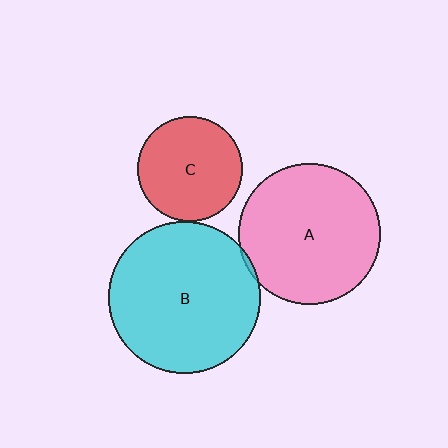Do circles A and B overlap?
Yes.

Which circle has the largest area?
Circle B (cyan).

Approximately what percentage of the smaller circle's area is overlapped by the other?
Approximately 5%.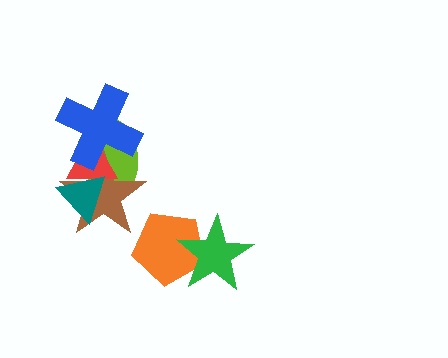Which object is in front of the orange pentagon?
The green star is in front of the orange pentagon.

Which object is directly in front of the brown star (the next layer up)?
The red triangle is directly in front of the brown star.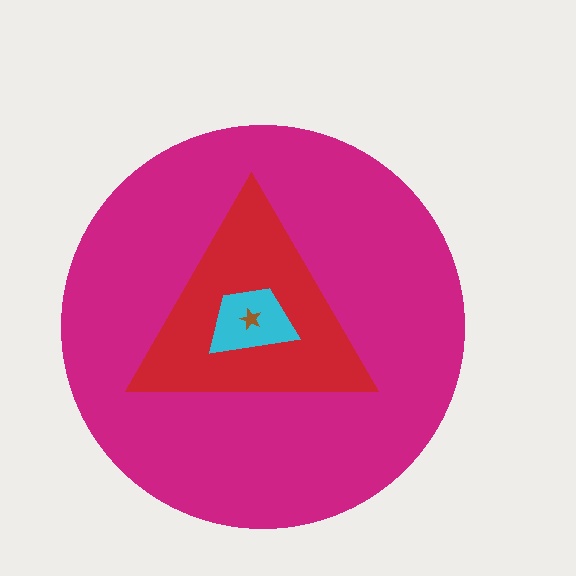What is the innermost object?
The brown star.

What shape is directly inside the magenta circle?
The red triangle.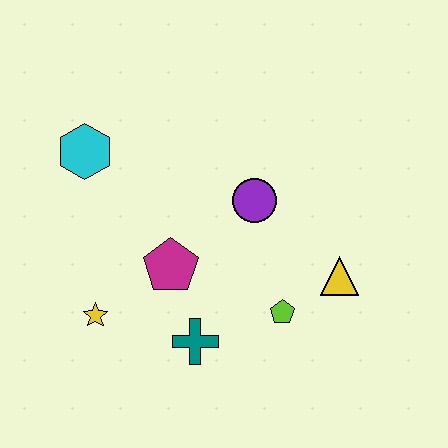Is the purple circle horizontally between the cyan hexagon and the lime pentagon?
Yes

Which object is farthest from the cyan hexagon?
The yellow triangle is farthest from the cyan hexagon.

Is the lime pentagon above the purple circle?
No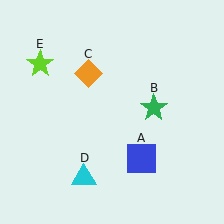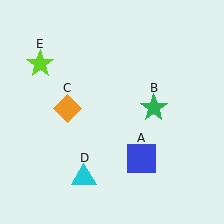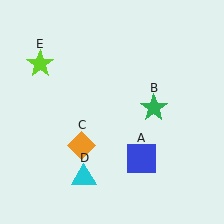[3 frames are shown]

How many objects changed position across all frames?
1 object changed position: orange diamond (object C).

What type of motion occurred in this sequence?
The orange diamond (object C) rotated counterclockwise around the center of the scene.